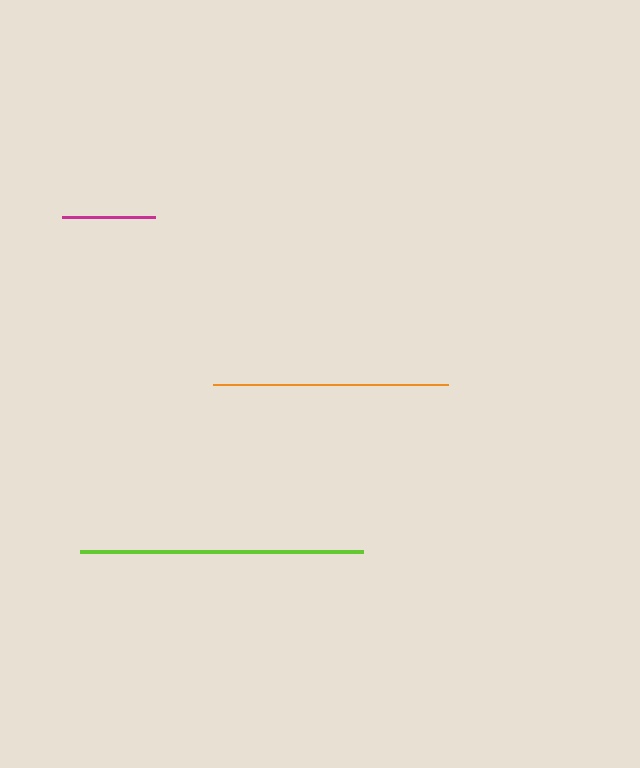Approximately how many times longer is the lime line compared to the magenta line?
The lime line is approximately 3.1 times the length of the magenta line.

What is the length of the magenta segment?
The magenta segment is approximately 93 pixels long.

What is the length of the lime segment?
The lime segment is approximately 284 pixels long.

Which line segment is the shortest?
The magenta line is the shortest at approximately 93 pixels.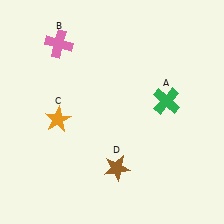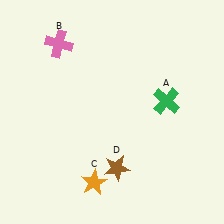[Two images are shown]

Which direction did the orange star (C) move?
The orange star (C) moved down.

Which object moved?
The orange star (C) moved down.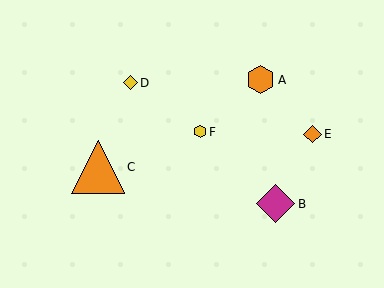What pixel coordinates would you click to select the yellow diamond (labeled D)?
Click at (130, 83) to select the yellow diamond D.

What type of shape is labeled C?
Shape C is an orange triangle.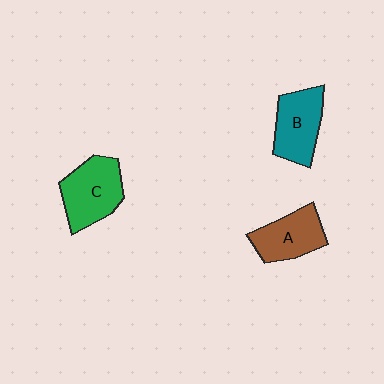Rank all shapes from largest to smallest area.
From largest to smallest: C (green), B (teal), A (brown).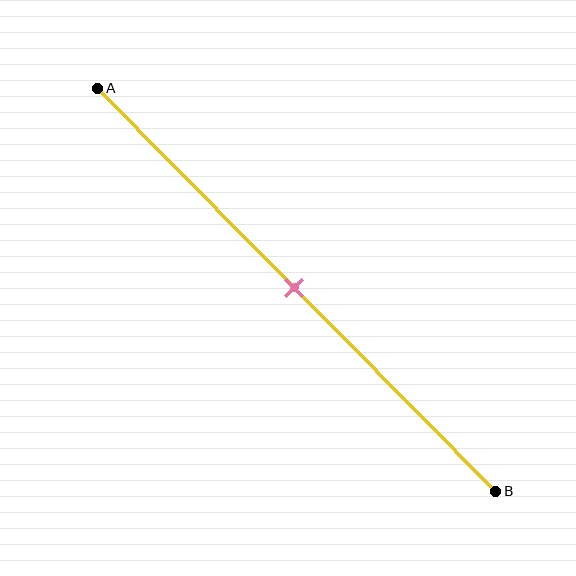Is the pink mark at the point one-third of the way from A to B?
No, the mark is at about 50% from A, not at the 33% one-third point.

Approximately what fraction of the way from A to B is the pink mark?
The pink mark is approximately 50% of the way from A to B.